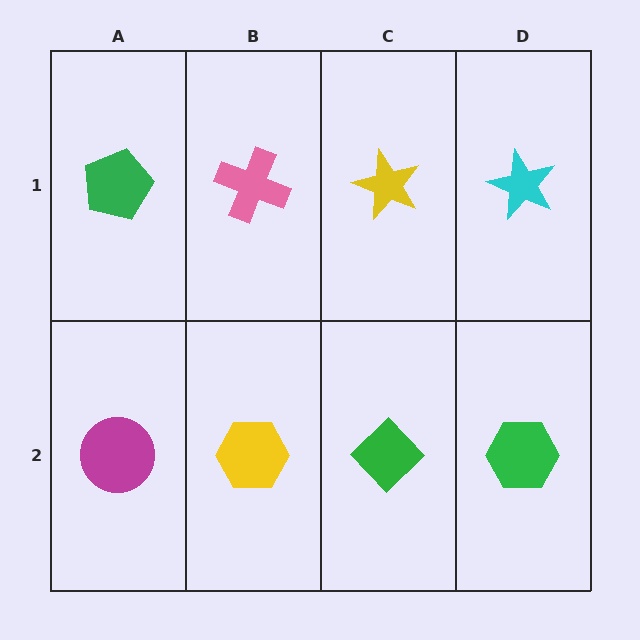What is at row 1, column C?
A yellow star.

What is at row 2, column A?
A magenta circle.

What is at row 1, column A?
A green pentagon.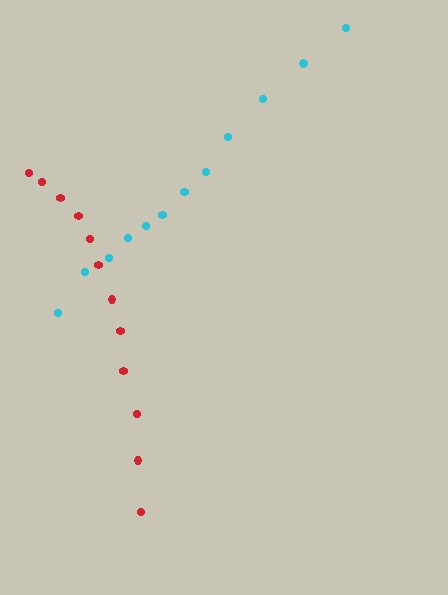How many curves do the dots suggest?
There are 2 distinct paths.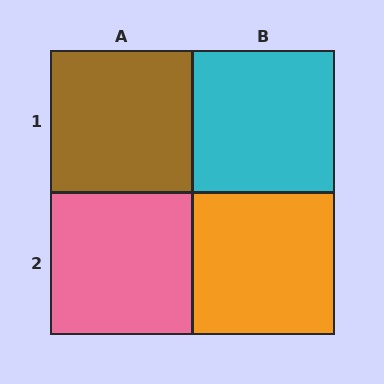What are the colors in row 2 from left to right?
Pink, orange.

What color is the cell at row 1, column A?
Brown.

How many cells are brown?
1 cell is brown.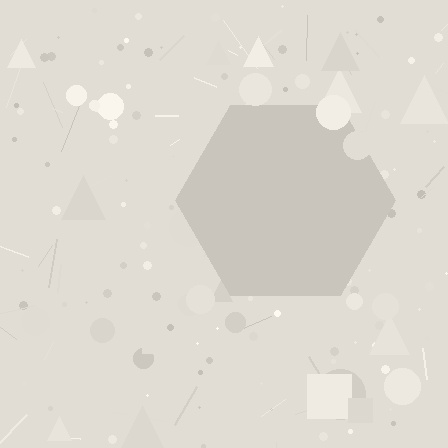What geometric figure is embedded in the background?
A hexagon is embedded in the background.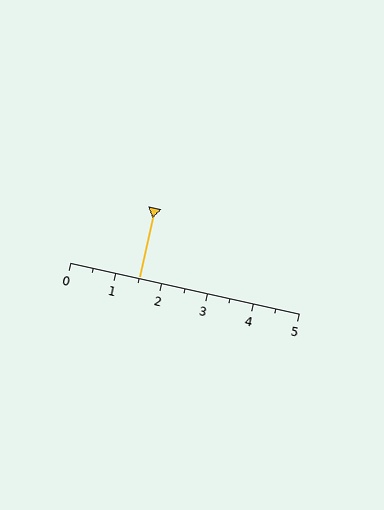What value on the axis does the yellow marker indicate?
The marker indicates approximately 1.5.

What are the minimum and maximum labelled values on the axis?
The axis runs from 0 to 5.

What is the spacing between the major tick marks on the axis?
The major ticks are spaced 1 apart.